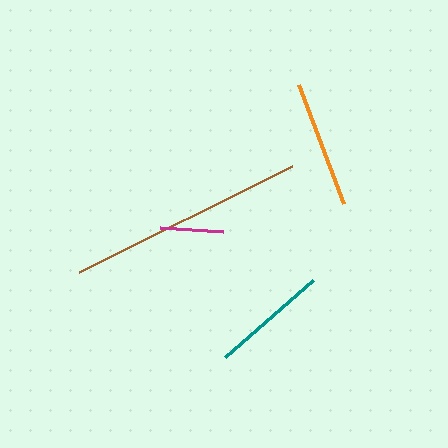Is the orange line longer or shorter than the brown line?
The brown line is longer than the orange line.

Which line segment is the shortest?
The magenta line is the shortest at approximately 63 pixels.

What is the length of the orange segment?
The orange segment is approximately 127 pixels long.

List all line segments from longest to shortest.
From longest to shortest: brown, orange, teal, magenta.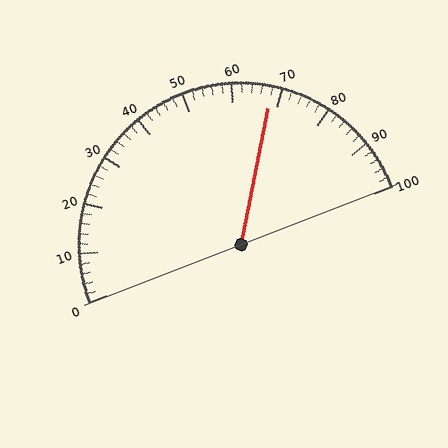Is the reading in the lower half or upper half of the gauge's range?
The reading is in the upper half of the range (0 to 100).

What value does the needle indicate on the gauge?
The needle indicates approximately 68.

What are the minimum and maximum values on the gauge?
The gauge ranges from 0 to 100.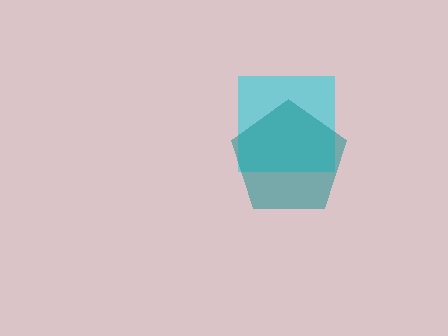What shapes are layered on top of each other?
The layered shapes are: a cyan square, a teal pentagon.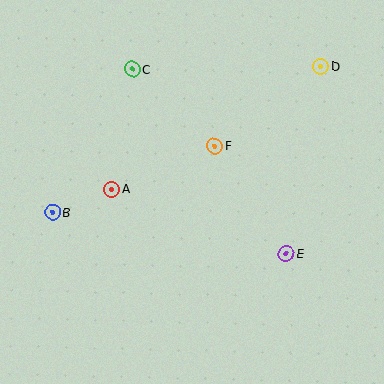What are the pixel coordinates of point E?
Point E is at (286, 253).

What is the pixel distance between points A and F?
The distance between A and F is 112 pixels.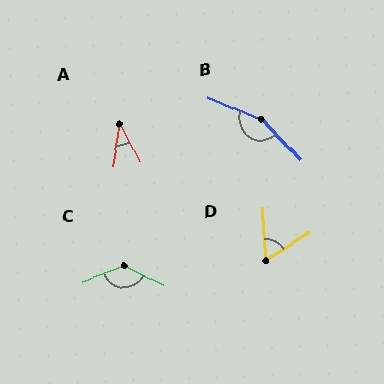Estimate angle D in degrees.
Approximately 61 degrees.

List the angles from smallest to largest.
A (36°), D (61°), C (132°), B (156°).